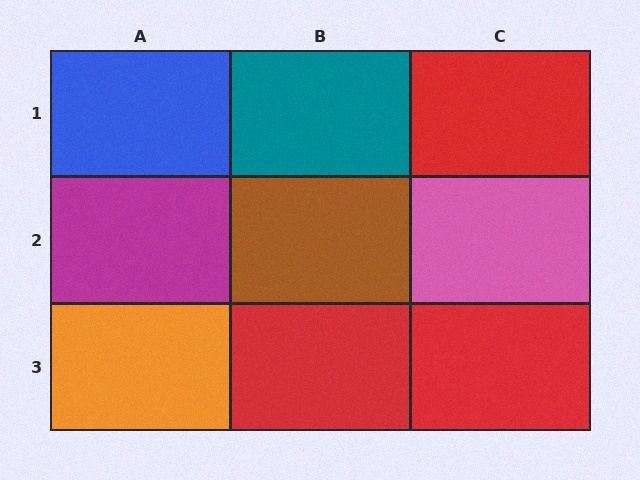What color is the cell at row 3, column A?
Orange.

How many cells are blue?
1 cell is blue.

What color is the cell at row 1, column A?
Blue.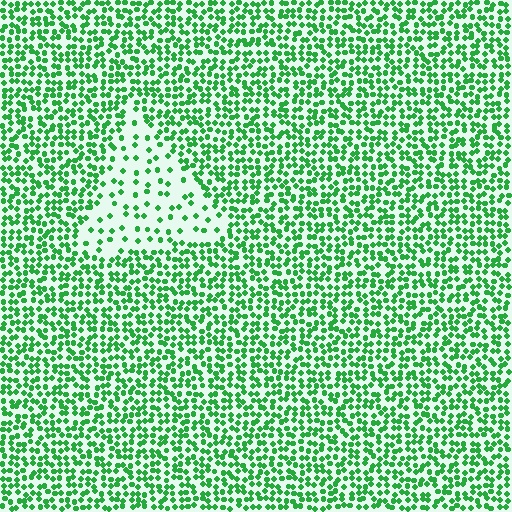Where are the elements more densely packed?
The elements are more densely packed outside the triangle boundary.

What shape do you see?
I see a triangle.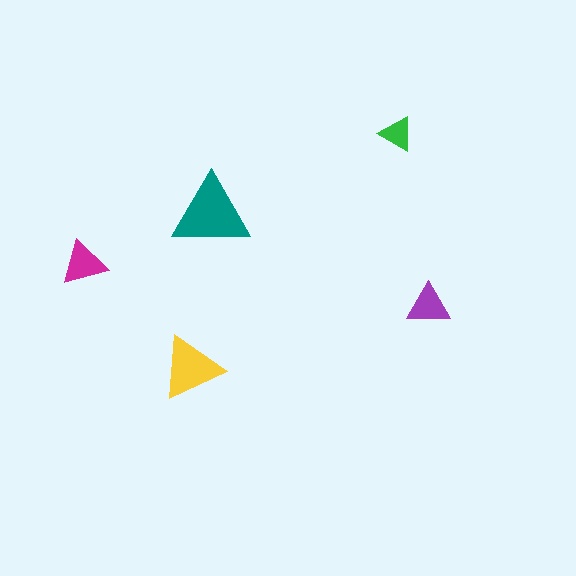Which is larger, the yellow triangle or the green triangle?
The yellow one.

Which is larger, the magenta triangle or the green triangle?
The magenta one.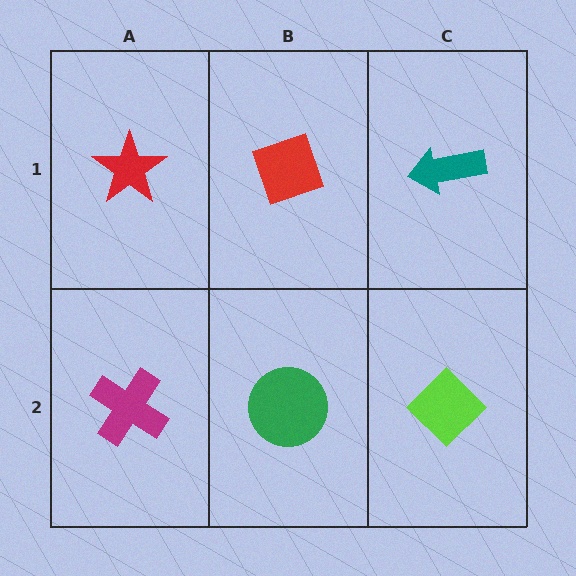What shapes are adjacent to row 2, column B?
A red diamond (row 1, column B), a magenta cross (row 2, column A), a lime diamond (row 2, column C).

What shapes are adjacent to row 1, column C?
A lime diamond (row 2, column C), a red diamond (row 1, column B).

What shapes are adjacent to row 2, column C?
A teal arrow (row 1, column C), a green circle (row 2, column B).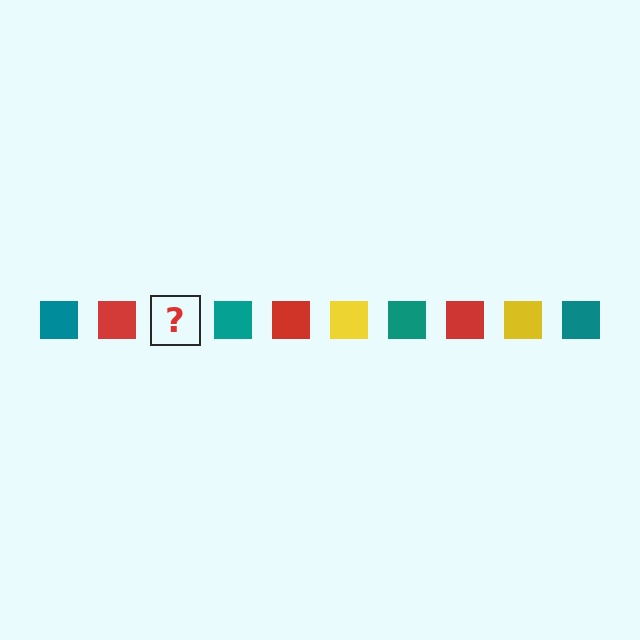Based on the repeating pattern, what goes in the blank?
The blank should be a yellow square.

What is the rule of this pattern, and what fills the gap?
The rule is that the pattern cycles through teal, red, yellow squares. The gap should be filled with a yellow square.